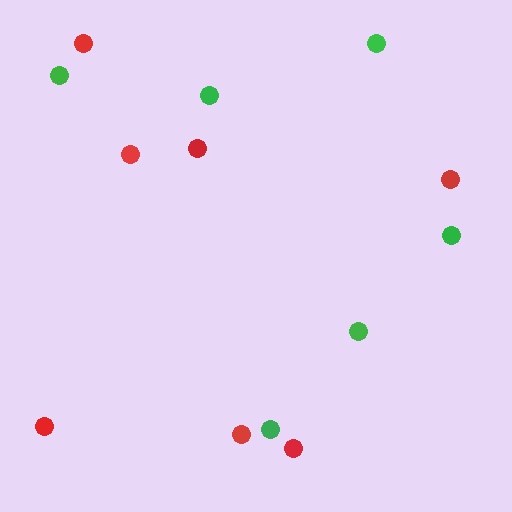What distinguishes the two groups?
There are 2 groups: one group of red circles (7) and one group of green circles (6).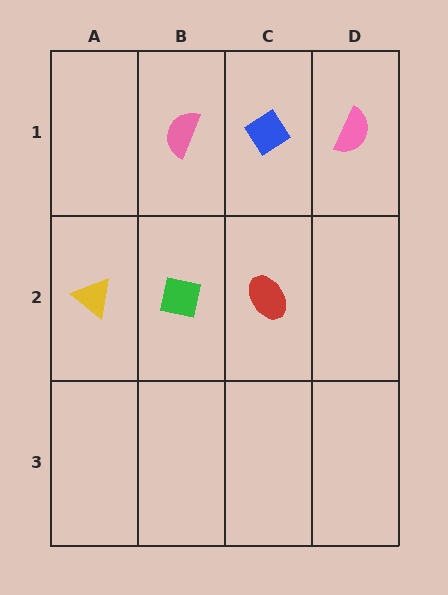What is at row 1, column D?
A pink semicircle.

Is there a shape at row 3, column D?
No, that cell is empty.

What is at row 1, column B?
A pink semicircle.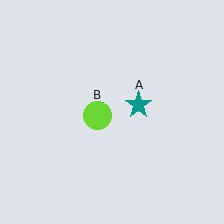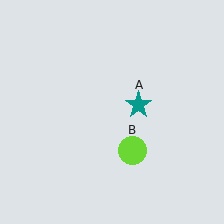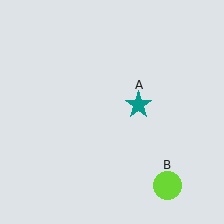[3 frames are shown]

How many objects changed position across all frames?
1 object changed position: lime circle (object B).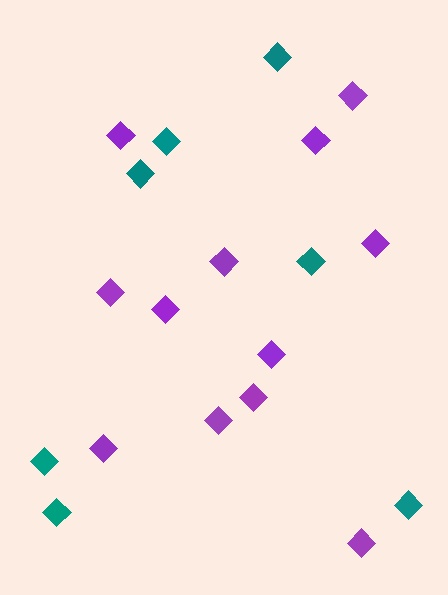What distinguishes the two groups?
There are 2 groups: one group of purple diamonds (12) and one group of teal diamonds (7).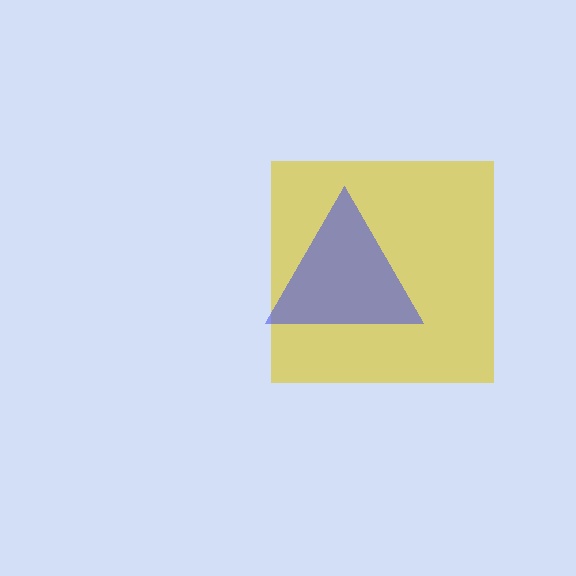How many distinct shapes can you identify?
There are 2 distinct shapes: a yellow square, a blue triangle.